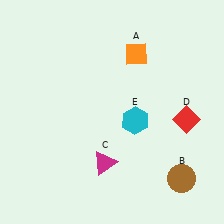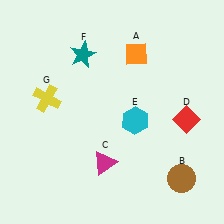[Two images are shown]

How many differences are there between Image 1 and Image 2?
There are 2 differences between the two images.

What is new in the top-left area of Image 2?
A yellow cross (G) was added in the top-left area of Image 2.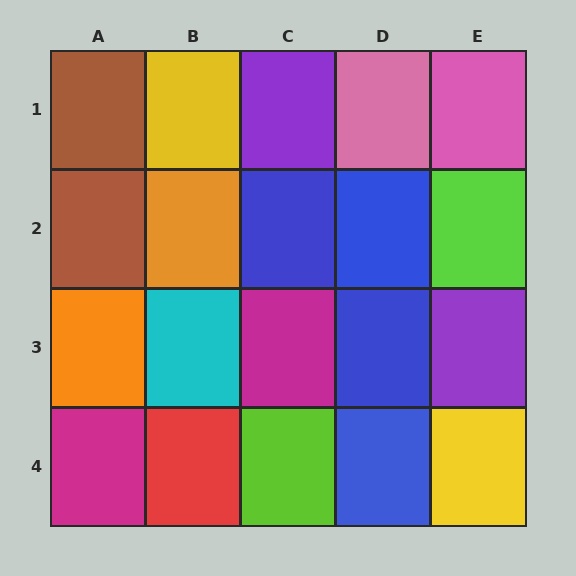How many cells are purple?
2 cells are purple.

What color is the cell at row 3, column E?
Purple.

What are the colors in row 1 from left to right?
Brown, yellow, purple, pink, pink.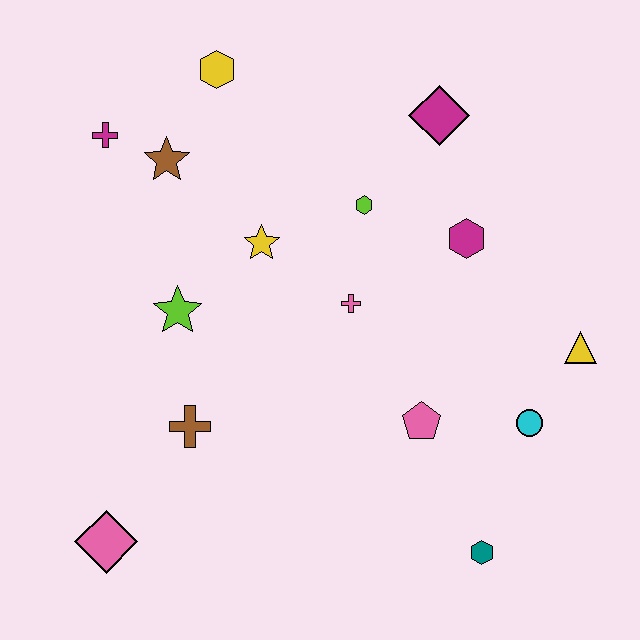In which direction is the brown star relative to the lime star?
The brown star is above the lime star.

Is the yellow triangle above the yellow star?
No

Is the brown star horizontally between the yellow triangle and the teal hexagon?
No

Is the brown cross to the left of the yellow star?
Yes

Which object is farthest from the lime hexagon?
The pink diamond is farthest from the lime hexagon.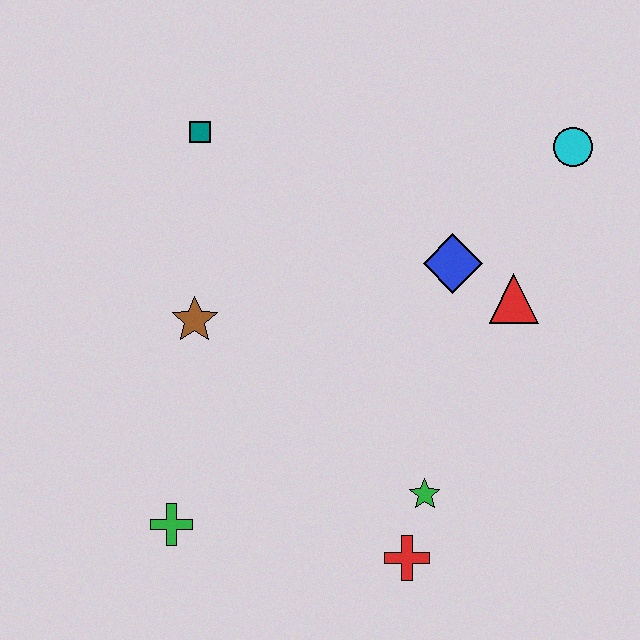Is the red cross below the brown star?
Yes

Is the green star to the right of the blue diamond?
No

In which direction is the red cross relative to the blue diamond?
The red cross is below the blue diamond.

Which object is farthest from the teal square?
The red cross is farthest from the teal square.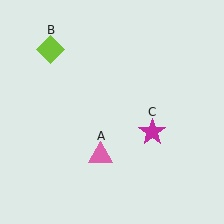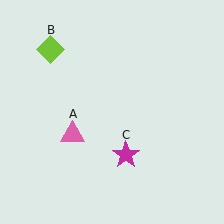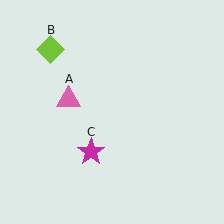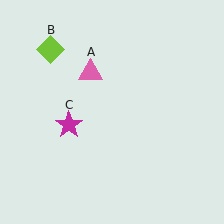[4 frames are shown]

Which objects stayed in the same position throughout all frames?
Lime diamond (object B) remained stationary.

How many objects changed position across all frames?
2 objects changed position: pink triangle (object A), magenta star (object C).